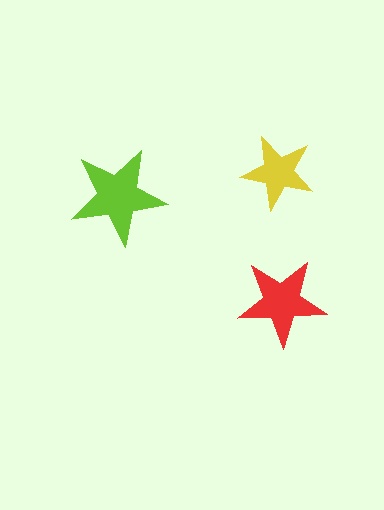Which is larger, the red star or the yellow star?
The red one.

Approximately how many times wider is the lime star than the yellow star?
About 1.5 times wider.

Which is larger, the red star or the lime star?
The lime one.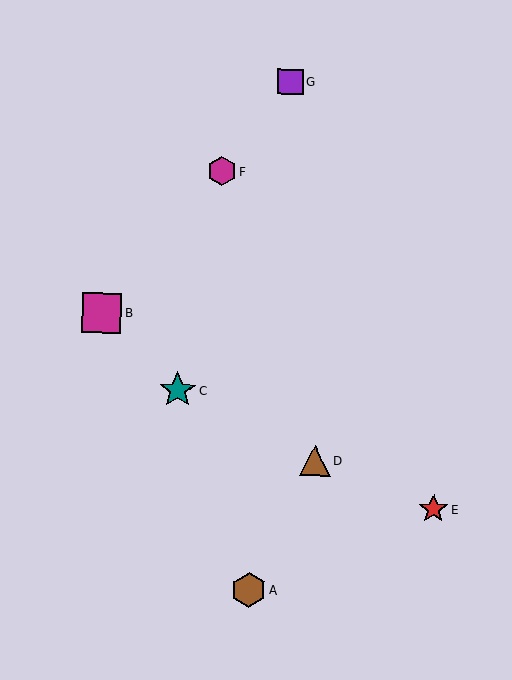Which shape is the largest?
The magenta square (labeled B) is the largest.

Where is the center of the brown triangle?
The center of the brown triangle is at (315, 461).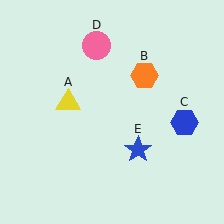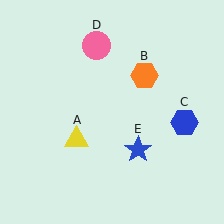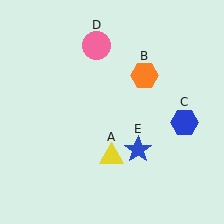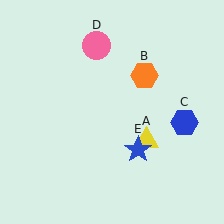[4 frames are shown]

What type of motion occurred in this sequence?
The yellow triangle (object A) rotated counterclockwise around the center of the scene.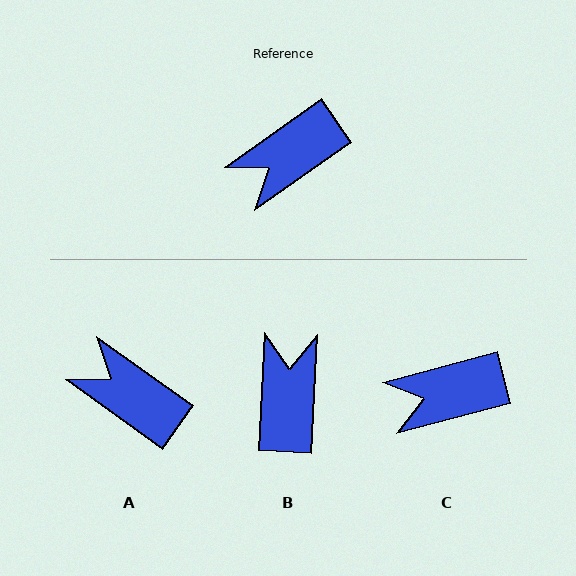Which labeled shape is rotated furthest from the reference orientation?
B, about 128 degrees away.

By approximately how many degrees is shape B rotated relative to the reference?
Approximately 128 degrees clockwise.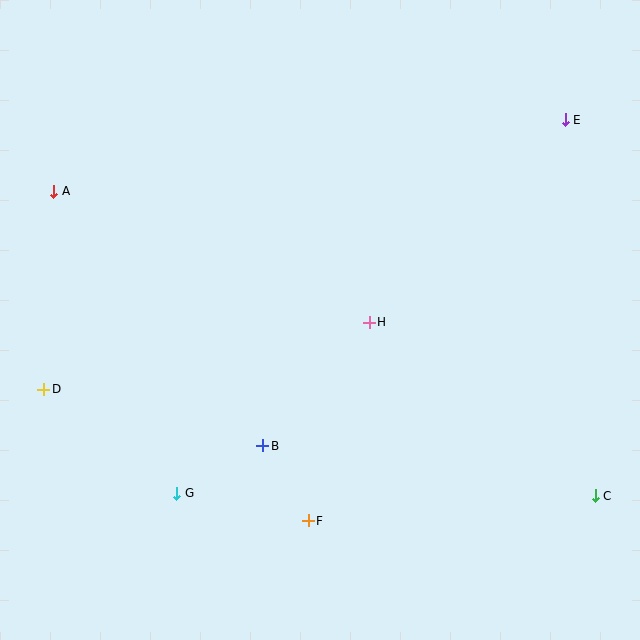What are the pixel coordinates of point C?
Point C is at (595, 496).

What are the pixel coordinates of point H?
Point H is at (369, 322).